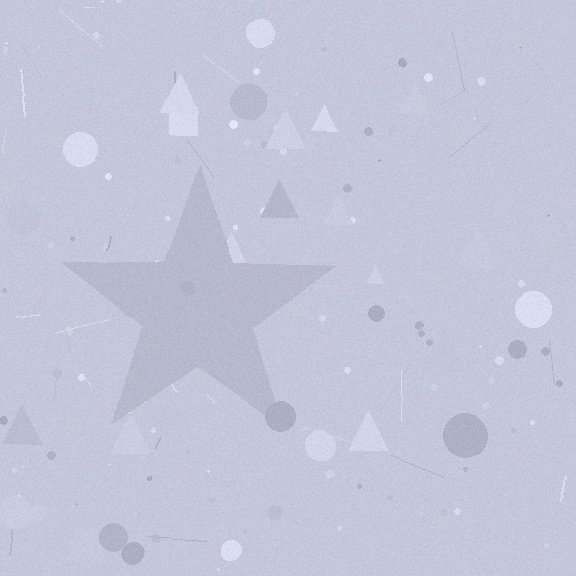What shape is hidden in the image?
A star is hidden in the image.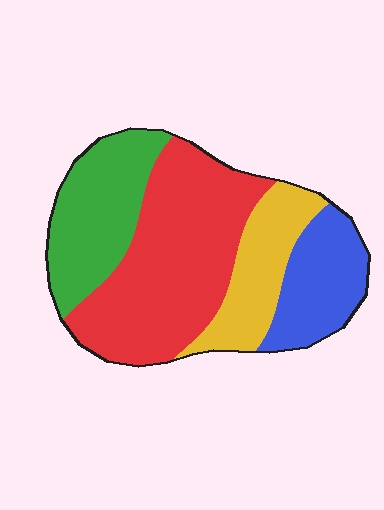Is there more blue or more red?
Red.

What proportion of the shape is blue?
Blue takes up about one sixth (1/6) of the shape.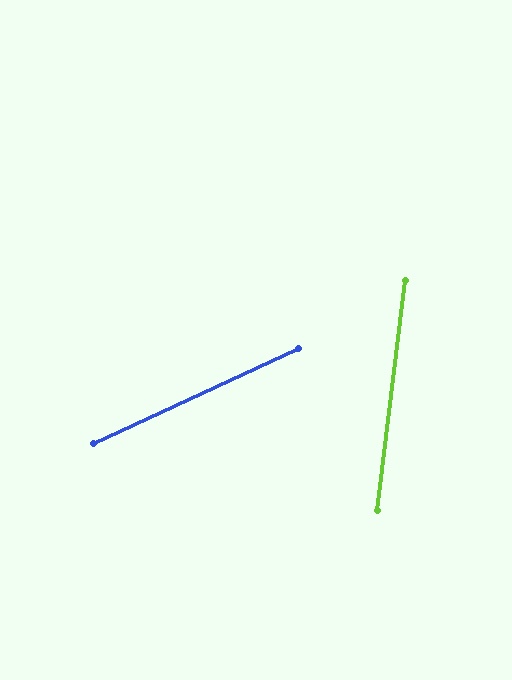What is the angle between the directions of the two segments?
Approximately 58 degrees.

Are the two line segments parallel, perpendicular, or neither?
Neither parallel nor perpendicular — they differ by about 58°.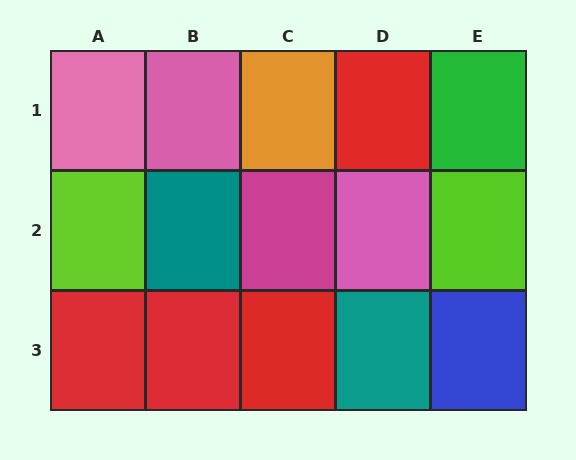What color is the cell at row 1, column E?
Green.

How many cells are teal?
2 cells are teal.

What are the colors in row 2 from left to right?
Lime, teal, magenta, pink, lime.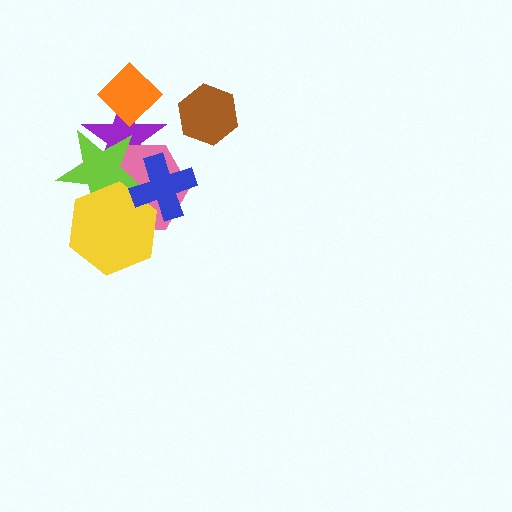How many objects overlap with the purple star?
4 objects overlap with the purple star.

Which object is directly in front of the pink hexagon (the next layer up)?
The lime star is directly in front of the pink hexagon.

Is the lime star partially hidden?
Yes, it is partially covered by another shape.